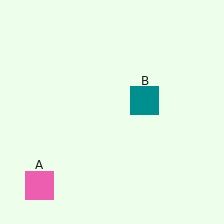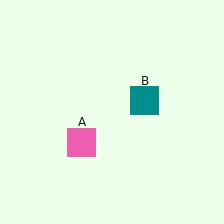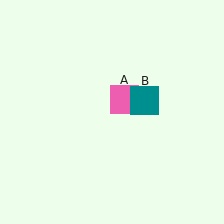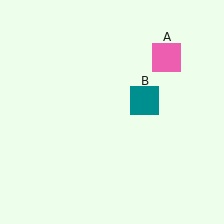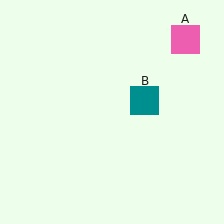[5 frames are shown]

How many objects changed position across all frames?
1 object changed position: pink square (object A).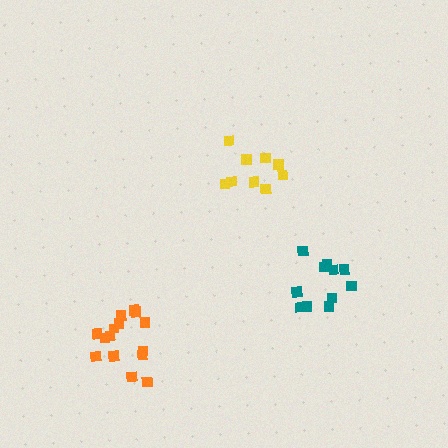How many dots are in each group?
Group 1: 15 dots, Group 2: 11 dots, Group 3: 9 dots (35 total).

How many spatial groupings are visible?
There are 3 spatial groupings.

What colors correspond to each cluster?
The clusters are colored: orange, teal, yellow.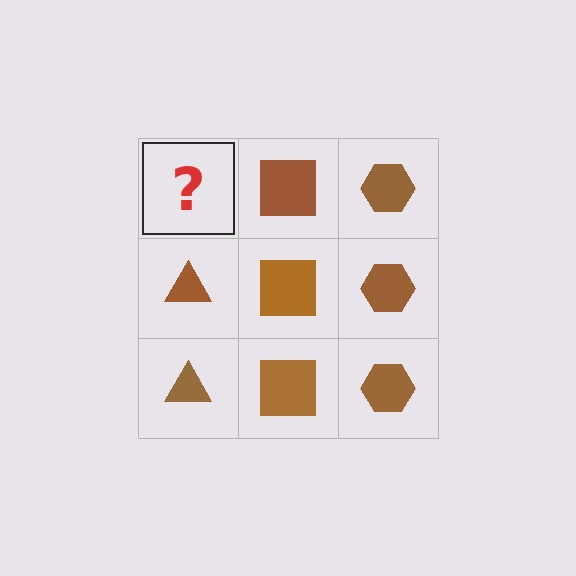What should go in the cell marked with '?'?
The missing cell should contain a brown triangle.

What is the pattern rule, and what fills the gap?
The rule is that each column has a consistent shape. The gap should be filled with a brown triangle.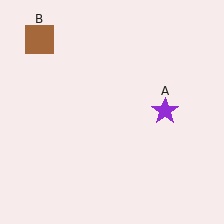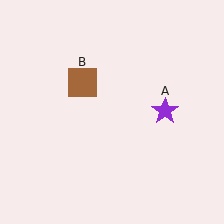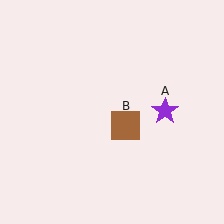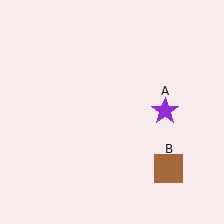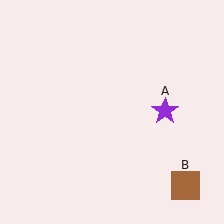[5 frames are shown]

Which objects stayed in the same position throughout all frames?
Purple star (object A) remained stationary.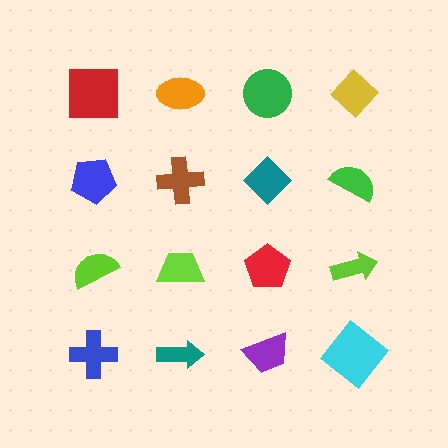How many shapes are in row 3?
4 shapes.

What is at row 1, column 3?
A green circle.